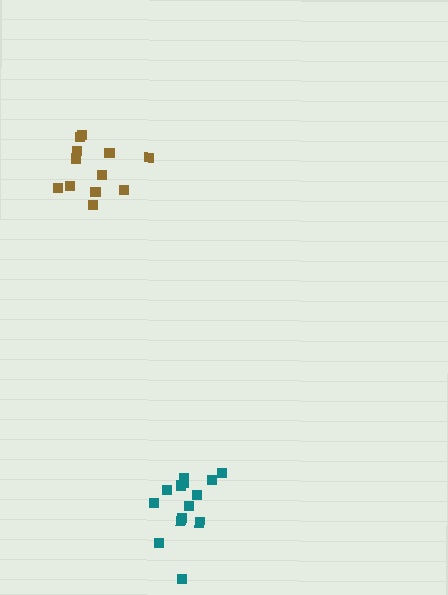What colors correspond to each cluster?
The clusters are colored: brown, teal.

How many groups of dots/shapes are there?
There are 2 groups.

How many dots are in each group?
Group 1: 12 dots, Group 2: 14 dots (26 total).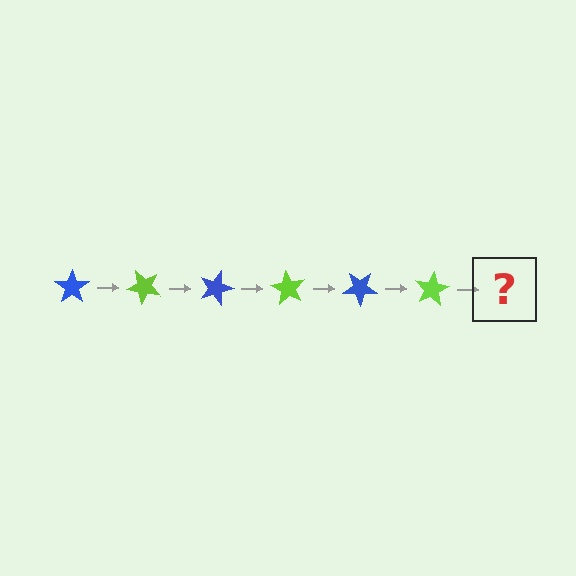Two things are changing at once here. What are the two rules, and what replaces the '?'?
The two rules are that it rotates 45 degrees each step and the color cycles through blue and lime. The '?' should be a blue star, rotated 270 degrees from the start.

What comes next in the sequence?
The next element should be a blue star, rotated 270 degrees from the start.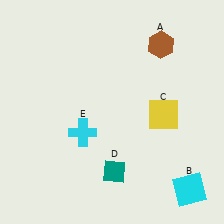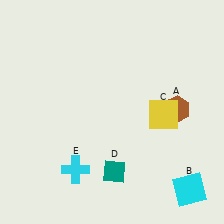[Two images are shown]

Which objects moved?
The objects that moved are: the brown hexagon (A), the cyan cross (E).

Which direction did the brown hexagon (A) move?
The brown hexagon (A) moved down.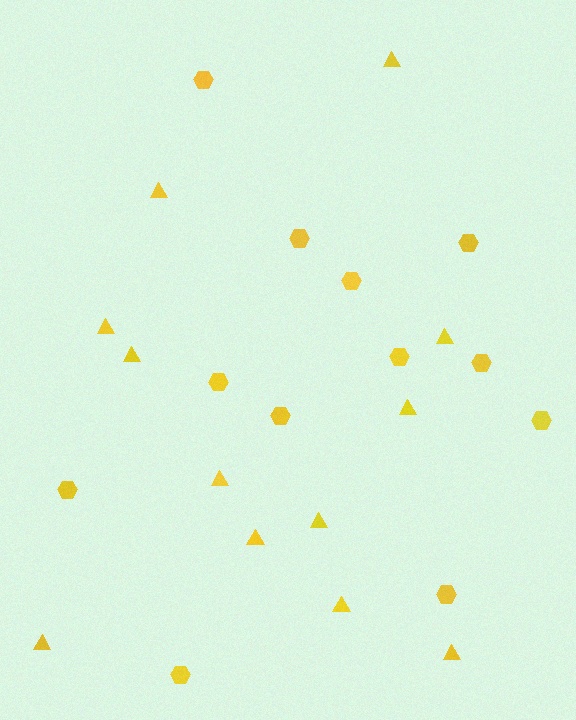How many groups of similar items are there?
There are 2 groups: one group of triangles (12) and one group of hexagons (12).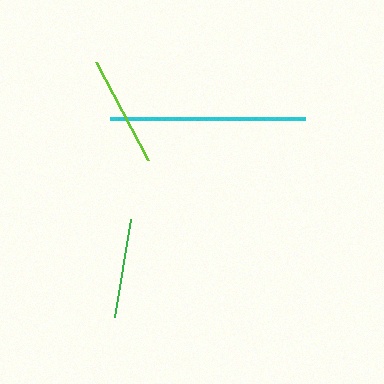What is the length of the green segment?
The green segment is approximately 100 pixels long.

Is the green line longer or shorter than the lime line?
The lime line is longer than the green line.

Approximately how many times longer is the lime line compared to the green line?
The lime line is approximately 1.1 times the length of the green line.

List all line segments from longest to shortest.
From longest to shortest: cyan, lime, green.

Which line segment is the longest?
The cyan line is the longest at approximately 195 pixels.